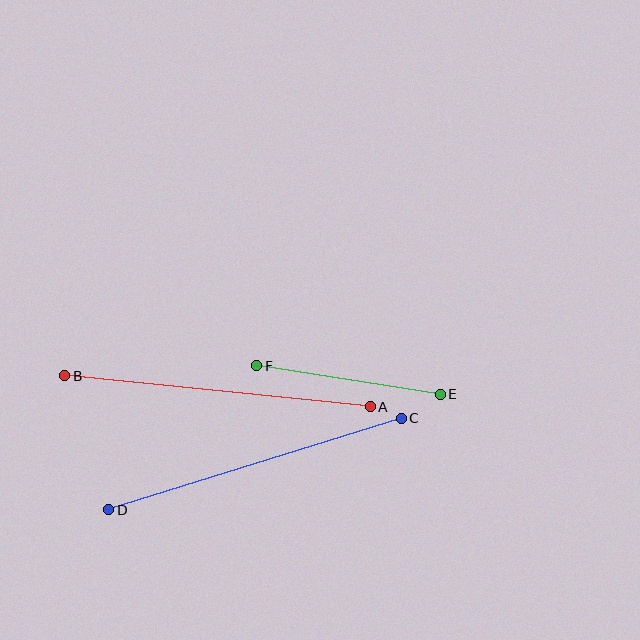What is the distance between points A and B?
The distance is approximately 307 pixels.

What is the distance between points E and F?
The distance is approximately 185 pixels.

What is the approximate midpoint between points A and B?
The midpoint is at approximately (217, 391) pixels.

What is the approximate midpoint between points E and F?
The midpoint is at approximately (348, 380) pixels.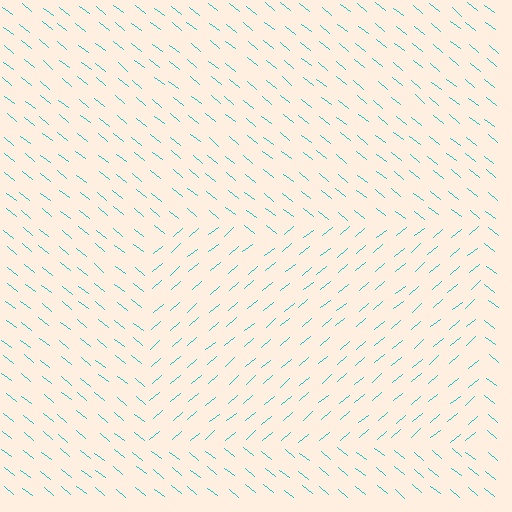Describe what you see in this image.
The image is filled with small cyan line segments. A rectangle region in the image has lines oriented differently from the surrounding lines, creating a visible texture boundary.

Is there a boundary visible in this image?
Yes, there is a texture boundary formed by a change in line orientation.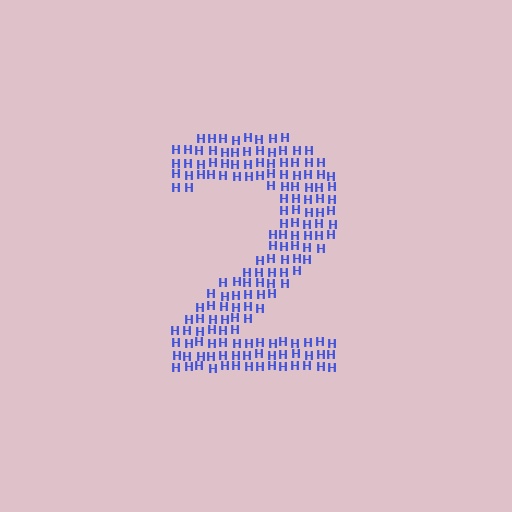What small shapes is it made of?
It is made of small letter H's.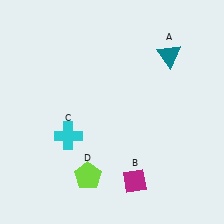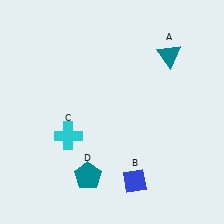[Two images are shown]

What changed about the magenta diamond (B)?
In Image 1, B is magenta. In Image 2, it changed to blue.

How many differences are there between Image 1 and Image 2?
There are 2 differences between the two images.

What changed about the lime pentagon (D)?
In Image 1, D is lime. In Image 2, it changed to teal.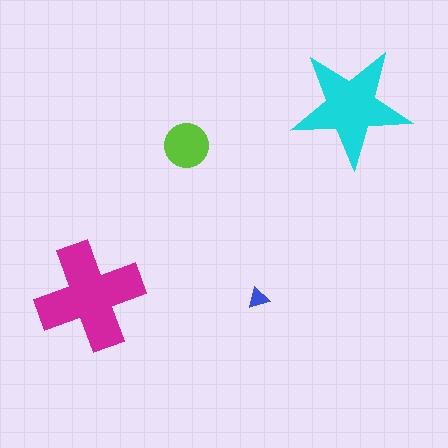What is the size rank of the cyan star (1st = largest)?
2nd.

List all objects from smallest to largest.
The blue triangle, the lime circle, the cyan star, the magenta cross.